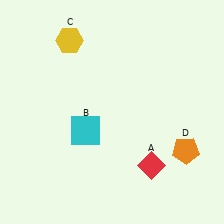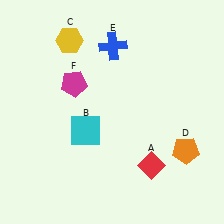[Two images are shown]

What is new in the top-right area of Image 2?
A blue cross (E) was added in the top-right area of Image 2.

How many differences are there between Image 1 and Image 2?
There are 2 differences between the two images.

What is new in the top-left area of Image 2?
A magenta pentagon (F) was added in the top-left area of Image 2.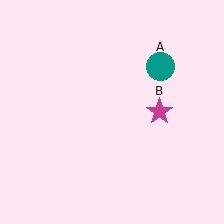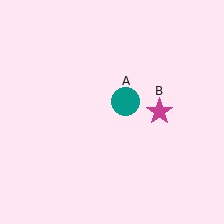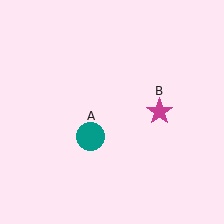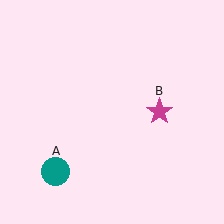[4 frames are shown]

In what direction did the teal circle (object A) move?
The teal circle (object A) moved down and to the left.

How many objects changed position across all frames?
1 object changed position: teal circle (object A).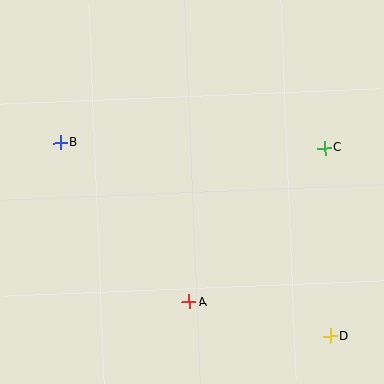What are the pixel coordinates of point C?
Point C is at (325, 148).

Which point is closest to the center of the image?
Point A at (189, 302) is closest to the center.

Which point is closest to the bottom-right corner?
Point D is closest to the bottom-right corner.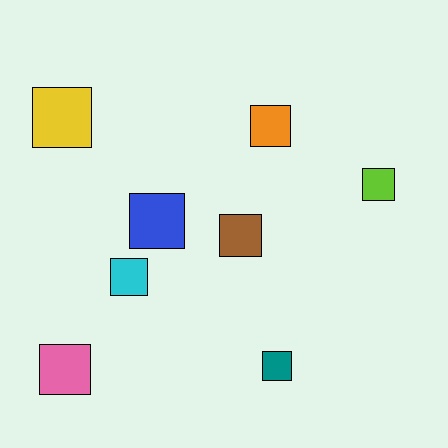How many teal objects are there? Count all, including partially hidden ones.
There is 1 teal object.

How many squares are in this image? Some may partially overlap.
There are 8 squares.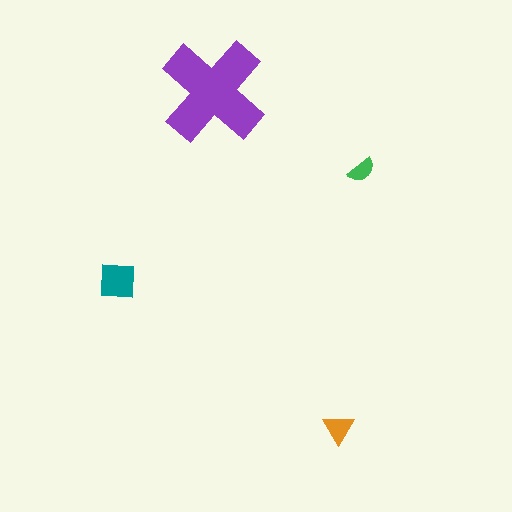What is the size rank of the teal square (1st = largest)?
2nd.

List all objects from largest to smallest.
The purple cross, the teal square, the orange triangle, the green semicircle.